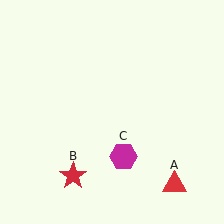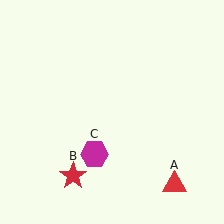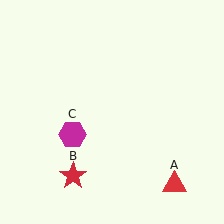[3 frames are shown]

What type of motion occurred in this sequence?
The magenta hexagon (object C) rotated clockwise around the center of the scene.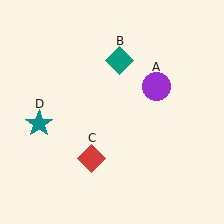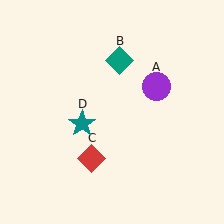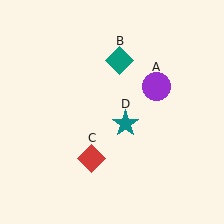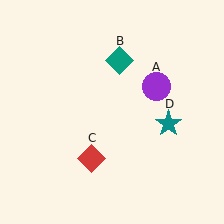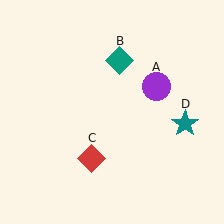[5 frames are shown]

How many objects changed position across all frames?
1 object changed position: teal star (object D).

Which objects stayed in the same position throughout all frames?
Purple circle (object A) and teal diamond (object B) and red diamond (object C) remained stationary.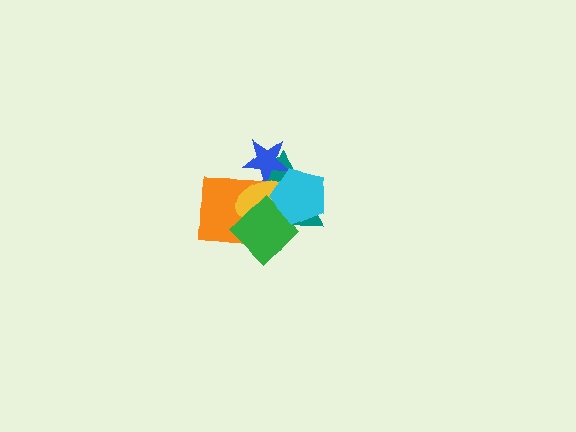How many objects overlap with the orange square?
4 objects overlap with the orange square.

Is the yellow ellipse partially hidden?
Yes, it is partially covered by another shape.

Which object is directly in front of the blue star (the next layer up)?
The orange square is directly in front of the blue star.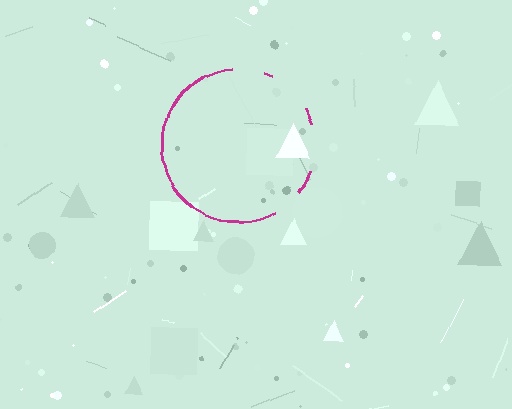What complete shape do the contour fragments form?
The contour fragments form a circle.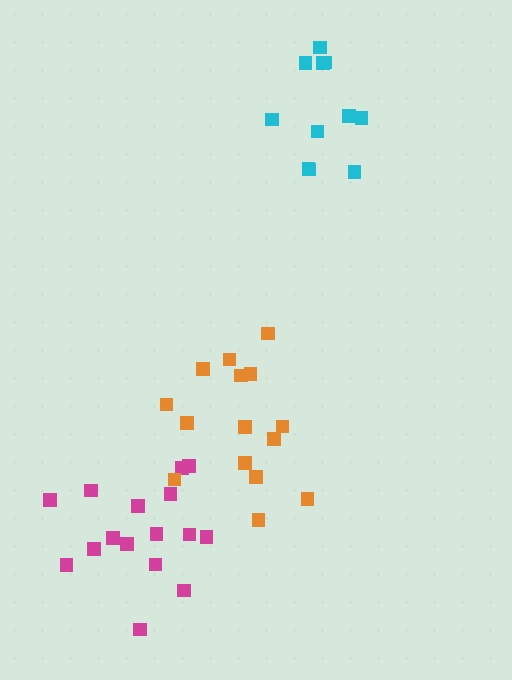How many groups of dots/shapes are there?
There are 3 groups.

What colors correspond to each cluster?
The clusters are colored: cyan, magenta, orange.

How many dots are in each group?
Group 1: 11 dots, Group 2: 16 dots, Group 3: 15 dots (42 total).